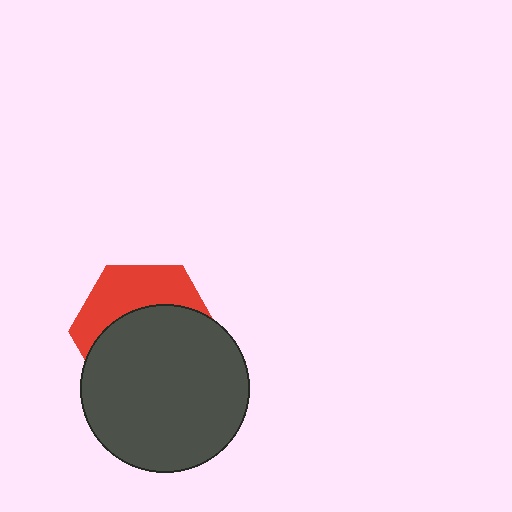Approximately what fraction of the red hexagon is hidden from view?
Roughly 62% of the red hexagon is hidden behind the dark gray circle.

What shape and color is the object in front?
The object in front is a dark gray circle.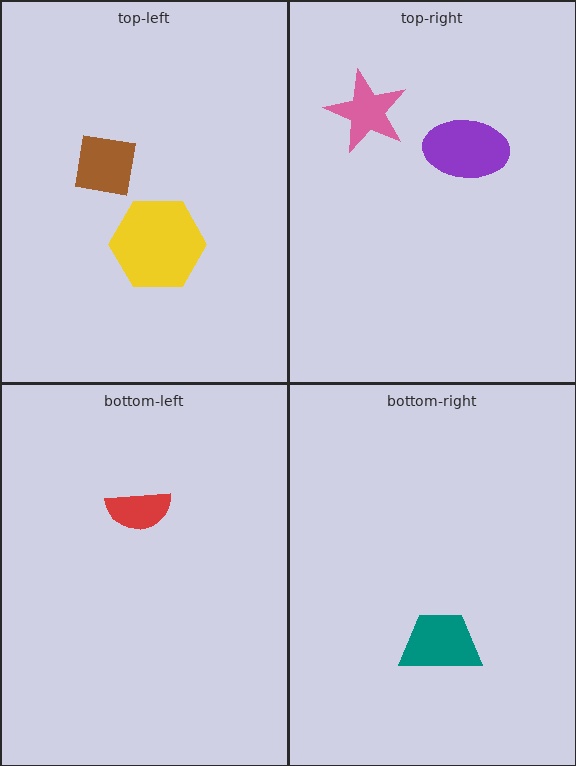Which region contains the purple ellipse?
The top-right region.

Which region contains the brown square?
The top-left region.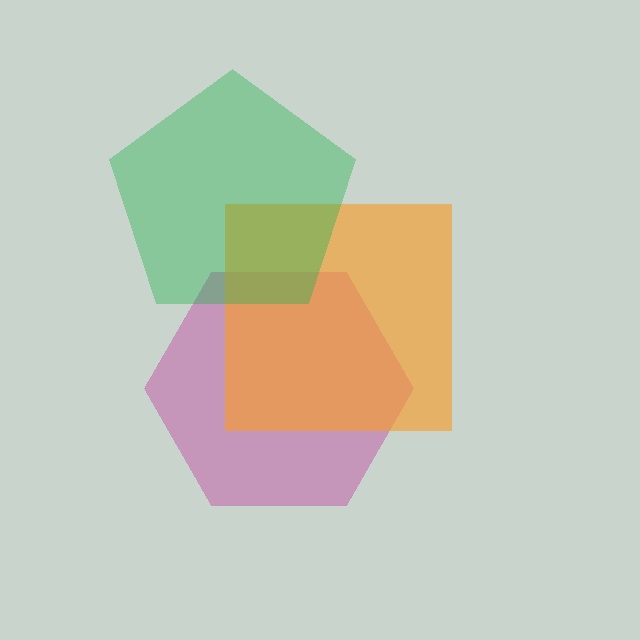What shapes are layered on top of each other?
The layered shapes are: a magenta hexagon, an orange square, a green pentagon.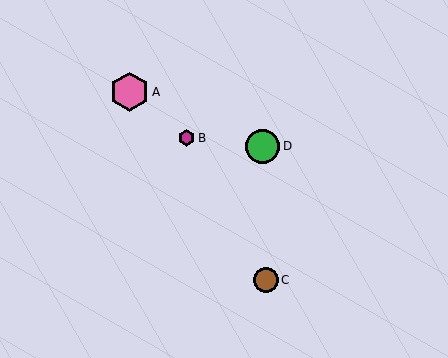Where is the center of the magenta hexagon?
The center of the magenta hexagon is at (186, 138).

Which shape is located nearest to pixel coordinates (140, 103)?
The pink hexagon (labeled A) at (130, 92) is nearest to that location.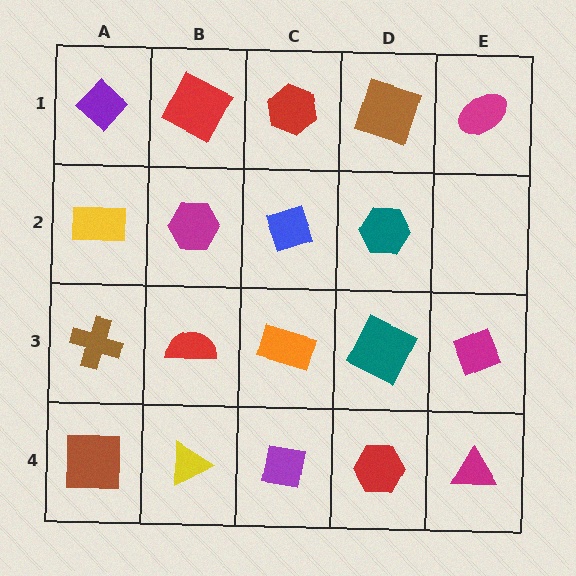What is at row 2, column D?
A teal hexagon.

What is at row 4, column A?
A brown square.